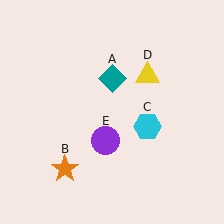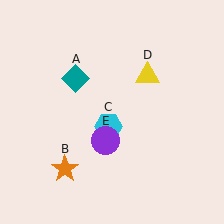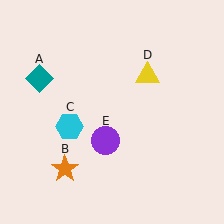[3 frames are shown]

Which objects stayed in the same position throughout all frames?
Orange star (object B) and yellow triangle (object D) and purple circle (object E) remained stationary.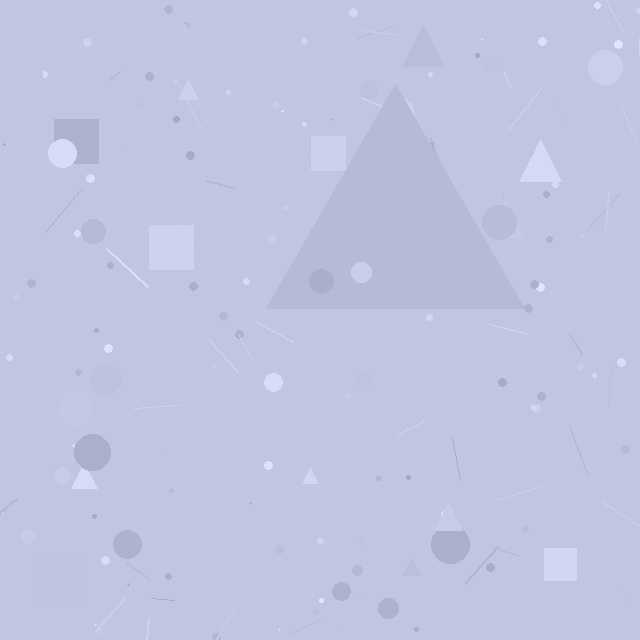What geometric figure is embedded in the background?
A triangle is embedded in the background.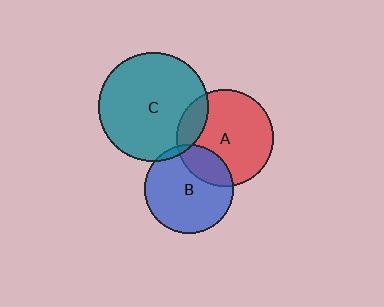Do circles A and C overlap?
Yes.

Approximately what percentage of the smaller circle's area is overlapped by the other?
Approximately 15%.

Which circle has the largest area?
Circle C (teal).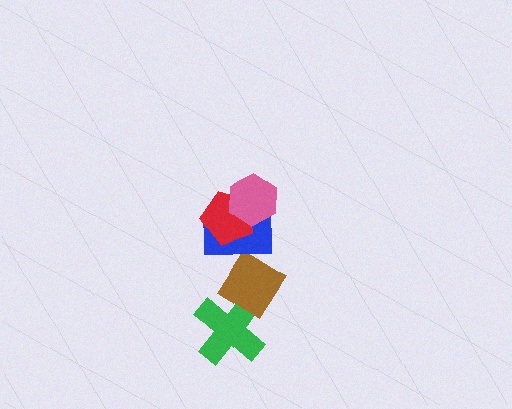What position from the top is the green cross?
The green cross is 5th from the top.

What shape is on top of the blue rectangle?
The red pentagon is on top of the blue rectangle.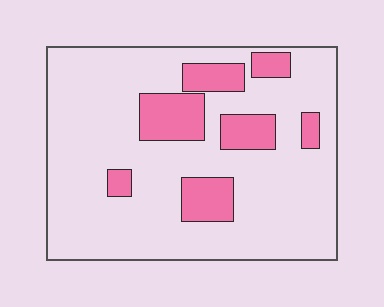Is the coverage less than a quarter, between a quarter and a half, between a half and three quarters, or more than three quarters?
Less than a quarter.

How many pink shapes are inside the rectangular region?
7.